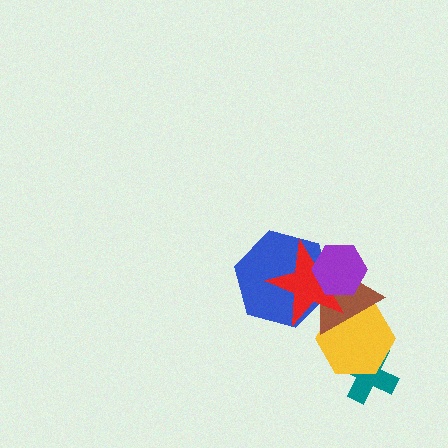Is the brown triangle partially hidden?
Yes, it is partially covered by another shape.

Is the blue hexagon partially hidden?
Yes, it is partially covered by another shape.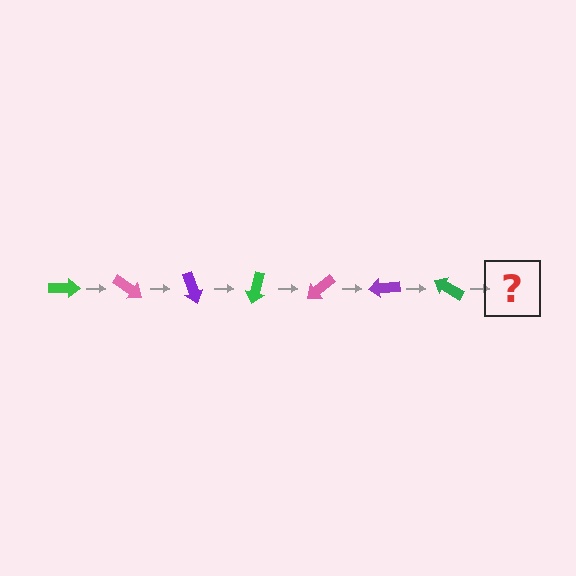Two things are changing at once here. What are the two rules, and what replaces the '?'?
The two rules are that it rotates 35 degrees each step and the color cycles through green, pink, and purple. The '?' should be a pink arrow, rotated 245 degrees from the start.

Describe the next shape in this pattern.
It should be a pink arrow, rotated 245 degrees from the start.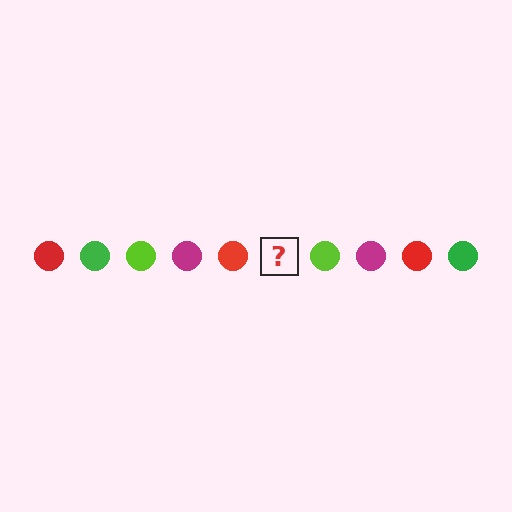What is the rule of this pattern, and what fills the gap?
The rule is that the pattern cycles through red, green, lime, magenta circles. The gap should be filled with a green circle.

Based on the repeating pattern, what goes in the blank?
The blank should be a green circle.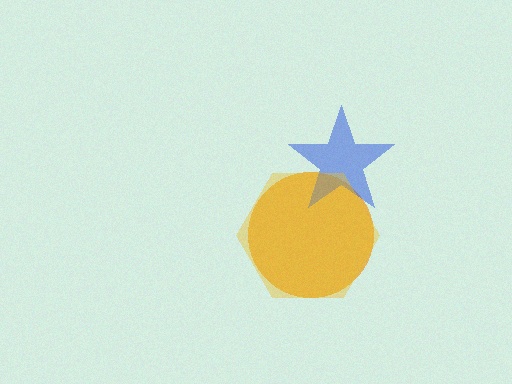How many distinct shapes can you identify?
There are 3 distinct shapes: an orange circle, a blue star, a yellow hexagon.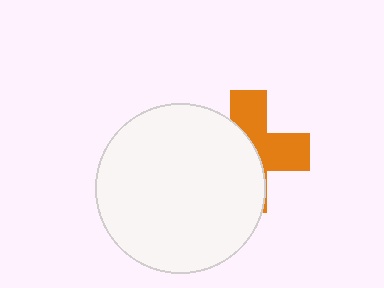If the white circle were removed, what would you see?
You would see the complete orange cross.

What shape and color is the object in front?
The object in front is a white circle.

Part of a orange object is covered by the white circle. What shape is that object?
It is a cross.